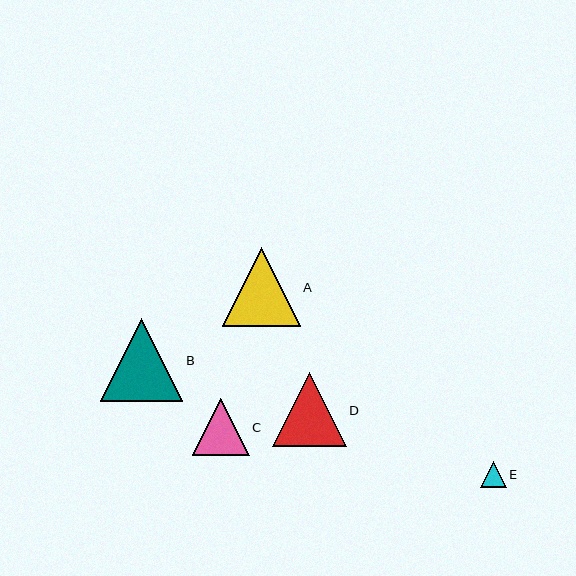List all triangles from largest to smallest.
From largest to smallest: B, A, D, C, E.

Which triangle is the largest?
Triangle B is the largest with a size of approximately 83 pixels.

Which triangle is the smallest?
Triangle E is the smallest with a size of approximately 26 pixels.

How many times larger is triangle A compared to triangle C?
Triangle A is approximately 1.4 times the size of triangle C.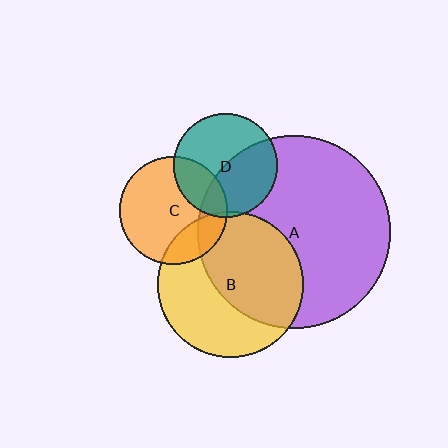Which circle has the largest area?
Circle A (purple).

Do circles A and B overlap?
Yes.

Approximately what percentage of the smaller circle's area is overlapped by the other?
Approximately 55%.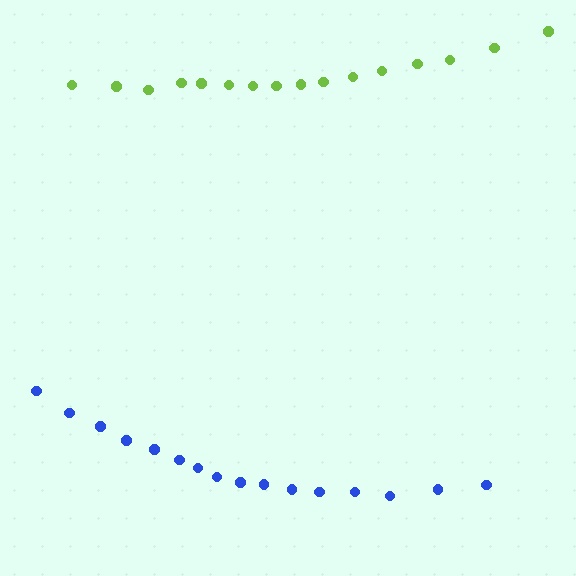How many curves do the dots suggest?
There are 2 distinct paths.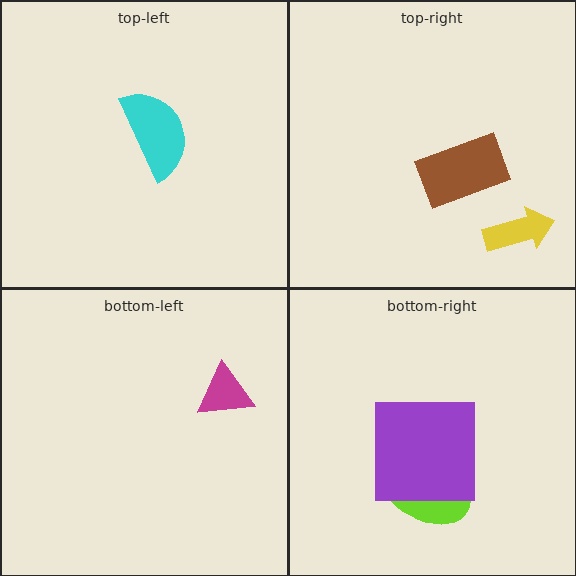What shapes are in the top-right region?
The yellow arrow, the brown rectangle.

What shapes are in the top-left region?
The cyan semicircle.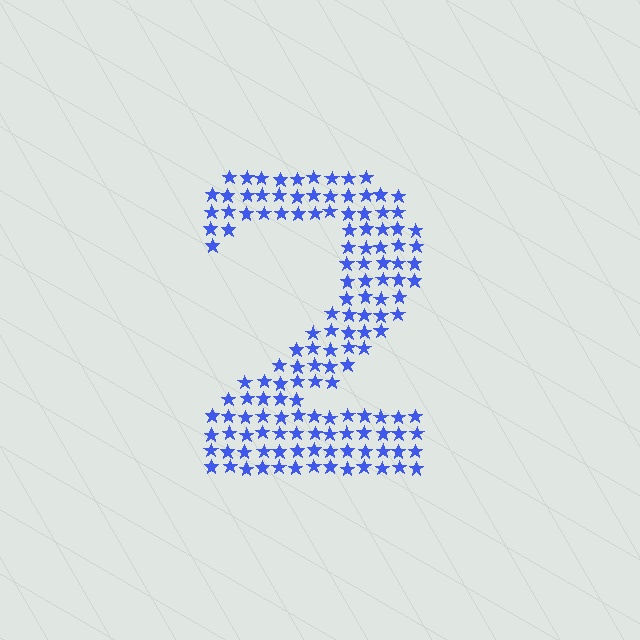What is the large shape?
The large shape is the digit 2.